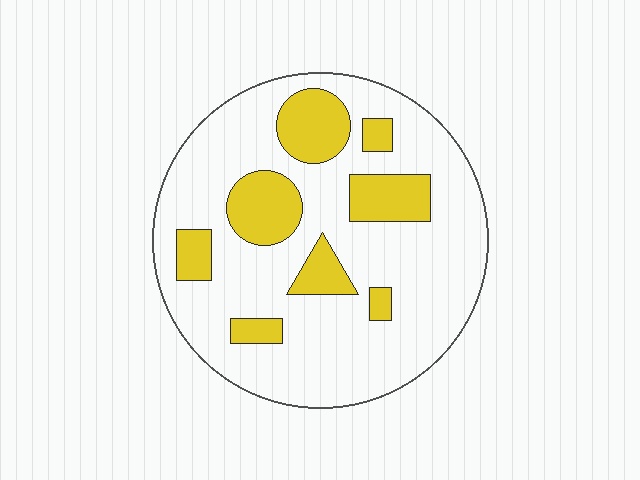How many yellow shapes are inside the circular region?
8.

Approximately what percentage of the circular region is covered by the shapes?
Approximately 25%.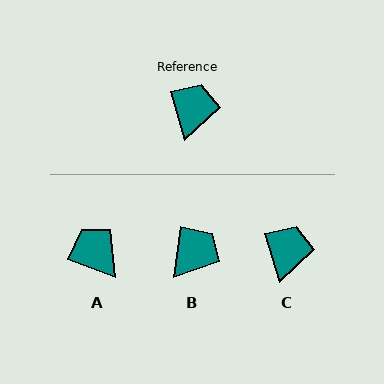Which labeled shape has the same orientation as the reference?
C.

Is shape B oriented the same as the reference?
No, it is off by about 24 degrees.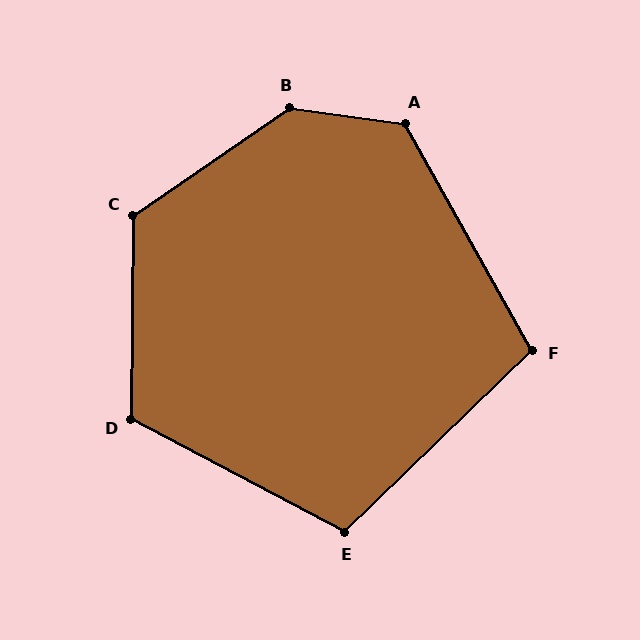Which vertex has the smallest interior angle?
F, at approximately 105 degrees.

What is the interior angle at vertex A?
Approximately 127 degrees (obtuse).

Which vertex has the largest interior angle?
B, at approximately 138 degrees.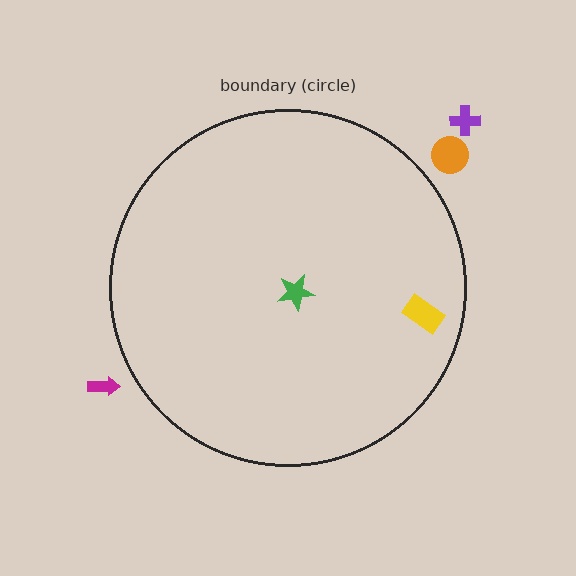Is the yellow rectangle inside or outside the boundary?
Inside.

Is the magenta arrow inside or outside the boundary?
Outside.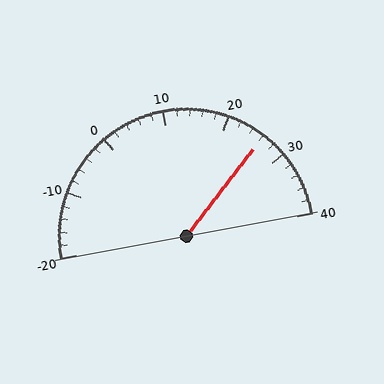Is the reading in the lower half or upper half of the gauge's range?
The reading is in the upper half of the range (-20 to 40).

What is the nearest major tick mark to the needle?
The nearest major tick mark is 30.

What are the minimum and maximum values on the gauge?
The gauge ranges from -20 to 40.